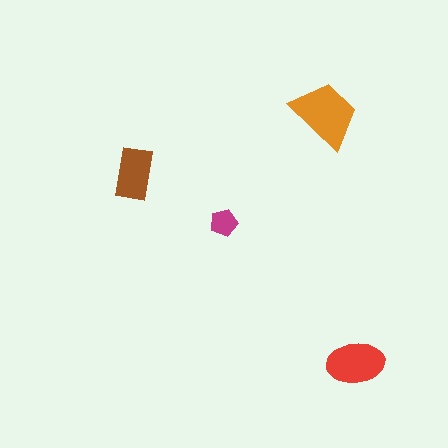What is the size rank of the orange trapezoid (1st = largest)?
1st.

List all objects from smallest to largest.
The magenta pentagon, the brown rectangle, the red ellipse, the orange trapezoid.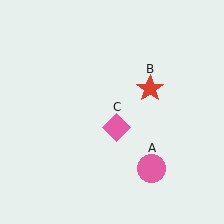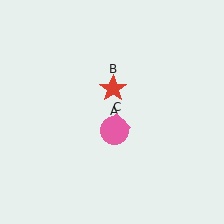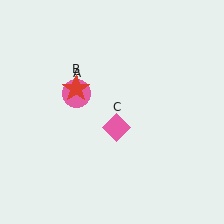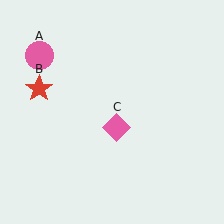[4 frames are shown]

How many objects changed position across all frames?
2 objects changed position: pink circle (object A), red star (object B).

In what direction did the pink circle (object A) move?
The pink circle (object A) moved up and to the left.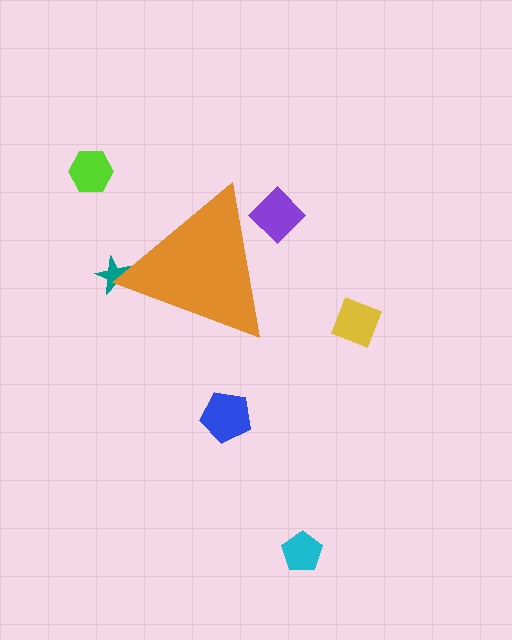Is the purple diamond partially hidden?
Yes, the purple diamond is partially hidden behind the orange triangle.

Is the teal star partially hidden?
Yes, the teal star is partially hidden behind the orange triangle.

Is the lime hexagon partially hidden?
No, the lime hexagon is fully visible.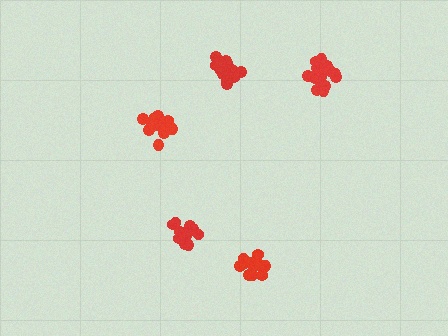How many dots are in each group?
Group 1: 15 dots, Group 2: 17 dots, Group 3: 20 dots, Group 4: 19 dots, Group 5: 17 dots (88 total).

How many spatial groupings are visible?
There are 5 spatial groupings.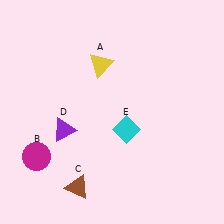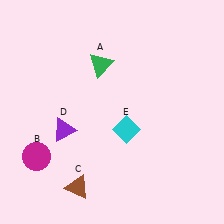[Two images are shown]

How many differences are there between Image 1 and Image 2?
There is 1 difference between the two images.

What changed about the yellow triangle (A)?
In Image 1, A is yellow. In Image 2, it changed to green.